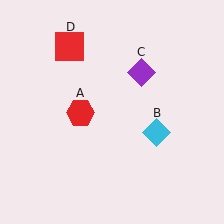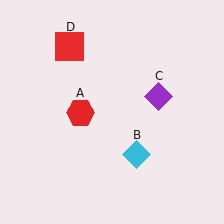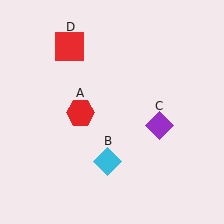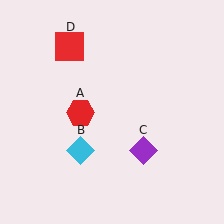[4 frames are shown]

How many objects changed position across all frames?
2 objects changed position: cyan diamond (object B), purple diamond (object C).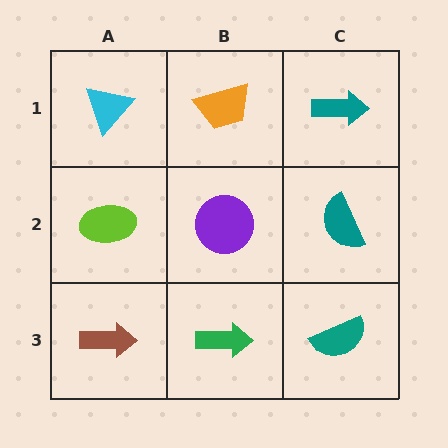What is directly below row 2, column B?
A green arrow.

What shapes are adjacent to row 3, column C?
A teal semicircle (row 2, column C), a green arrow (row 3, column B).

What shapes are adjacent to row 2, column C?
A teal arrow (row 1, column C), a teal semicircle (row 3, column C), a purple circle (row 2, column B).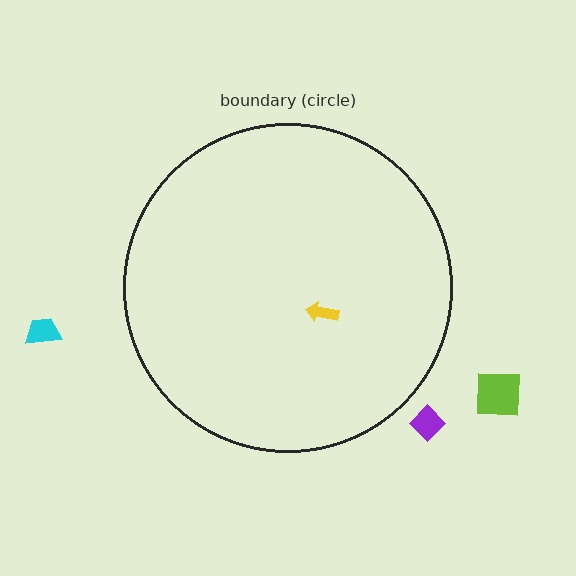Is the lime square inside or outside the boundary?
Outside.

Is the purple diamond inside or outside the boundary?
Outside.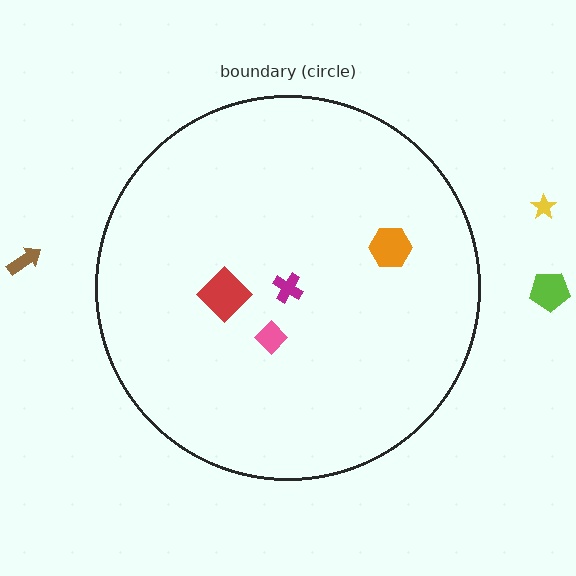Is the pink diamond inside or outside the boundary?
Inside.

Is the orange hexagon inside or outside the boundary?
Inside.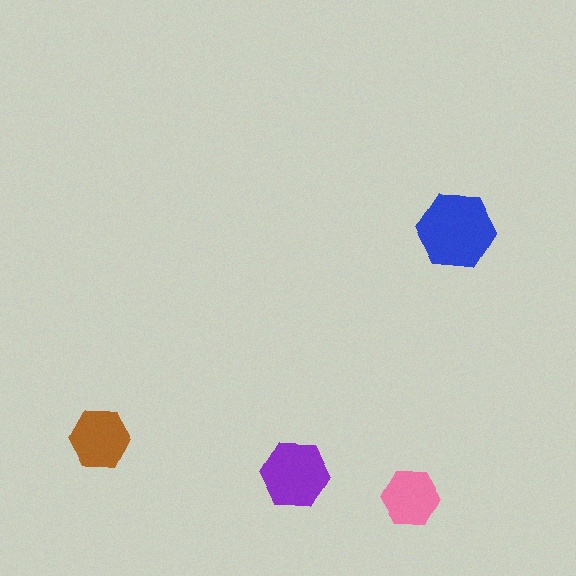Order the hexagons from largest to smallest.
the blue one, the purple one, the brown one, the pink one.